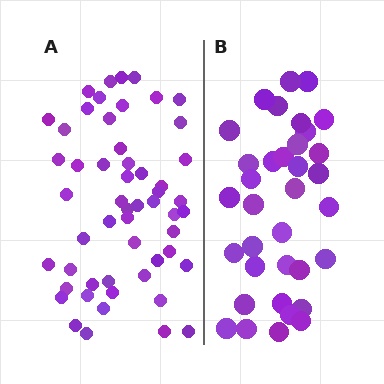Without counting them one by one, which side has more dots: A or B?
Region A (the left region) has more dots.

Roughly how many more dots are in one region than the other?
Region A has approximately 20 more dots than region B.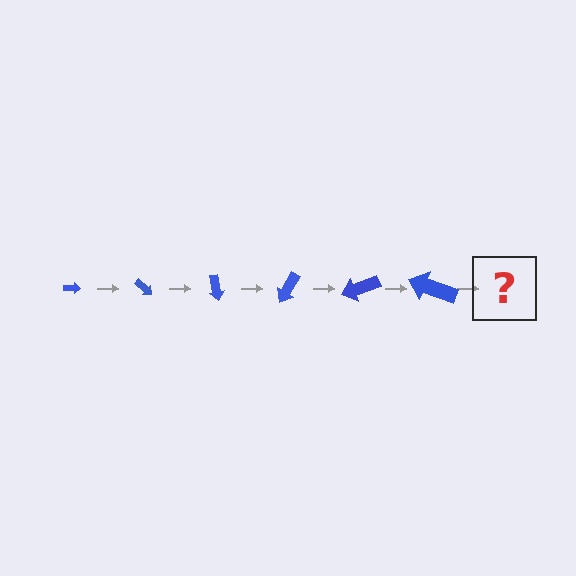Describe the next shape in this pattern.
It should be an arrow, larger than the previous one and rotated 240 degrees from the start.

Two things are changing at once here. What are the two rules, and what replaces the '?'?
The two rules are that the arrow grows larger each step and it rotates 40 degrees each step. The '?' should be an arrow, larger than the previous one and rotated 240 degrees from the start.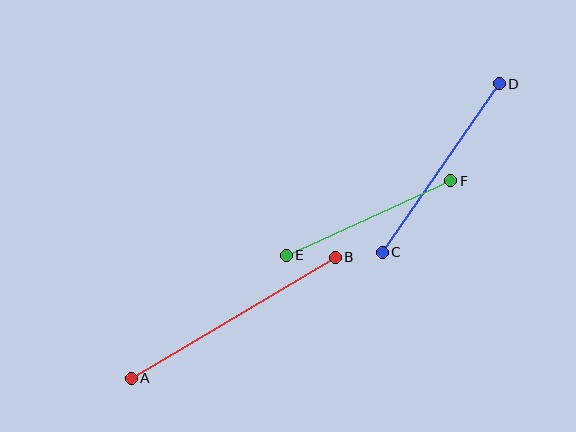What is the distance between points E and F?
The distance is approximately 181 pixels.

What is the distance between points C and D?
The distance is approximately 205 pixels.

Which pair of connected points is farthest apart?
Points A and B are farthest apart.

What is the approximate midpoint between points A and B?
The midpoint is at approximately (233, 318) pixels.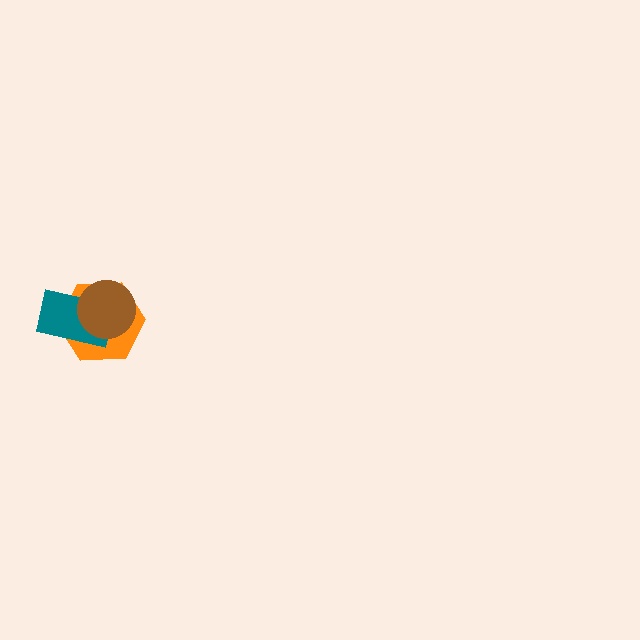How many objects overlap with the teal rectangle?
2 objects overlap with the teal rectangle.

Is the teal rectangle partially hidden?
Yes, it is partially covered by another shape.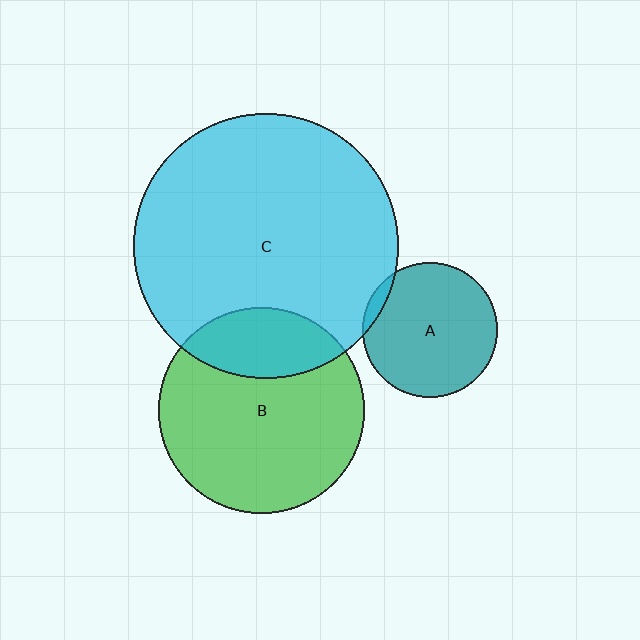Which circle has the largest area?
Circle C (cyan).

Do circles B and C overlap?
Yes.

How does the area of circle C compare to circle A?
Approximately 3.8 times.